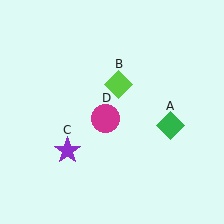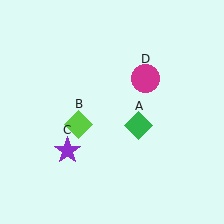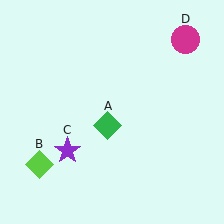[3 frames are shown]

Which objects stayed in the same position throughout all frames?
Purple star (object C) remained stationary.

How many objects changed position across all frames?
3 objects changed position: green diamond (object A), lime diamond (object B), magenta circle (object D).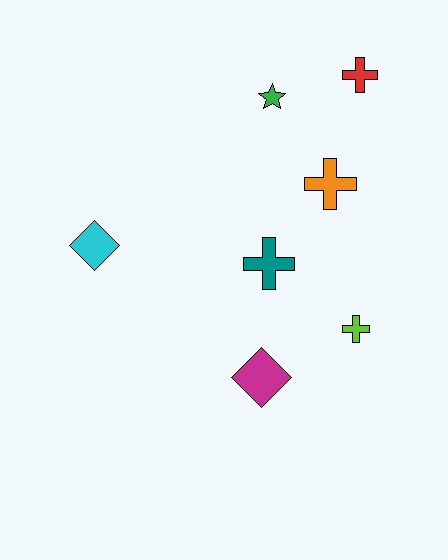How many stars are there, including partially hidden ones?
There is 1 star.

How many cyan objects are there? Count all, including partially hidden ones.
There is 1 cyan object.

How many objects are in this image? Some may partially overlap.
There are 7 objects.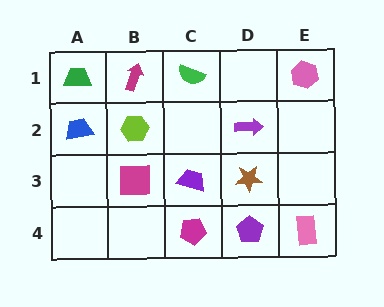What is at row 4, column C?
A magenta pentagon.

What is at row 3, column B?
A magenta square.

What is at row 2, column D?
A purple arrow.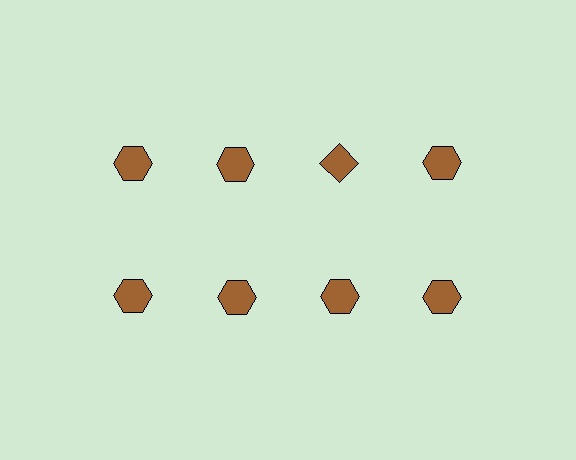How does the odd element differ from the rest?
It has a different shape: diamond instead of hexagon.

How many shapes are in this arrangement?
There are 8 shapes arranged in a grid pattern.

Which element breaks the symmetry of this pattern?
The brown diamond in the top row, center column breaks the symmetry. All other shapes are brown hexagons.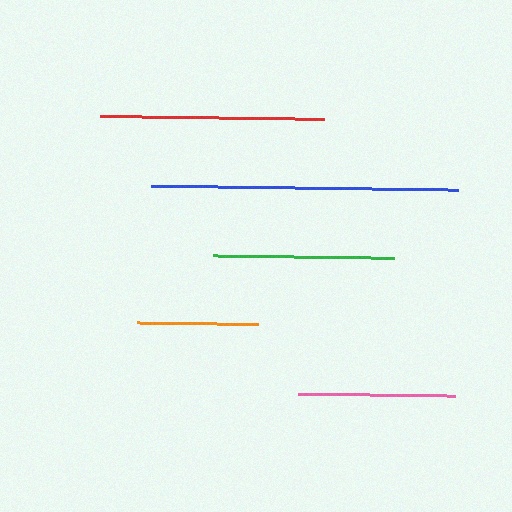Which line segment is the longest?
The blue line is the longest at approximately 307 pixels.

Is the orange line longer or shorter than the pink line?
The pink line is longer than the orange line.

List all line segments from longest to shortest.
From longest to shortest: blue, red, green, pink, orange.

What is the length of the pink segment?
The pink segment is approximately 157 pixels long.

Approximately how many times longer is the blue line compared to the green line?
The blue line is approximately 1.7 times the length of the green line.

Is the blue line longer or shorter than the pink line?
The blue line is longer than the pink line.